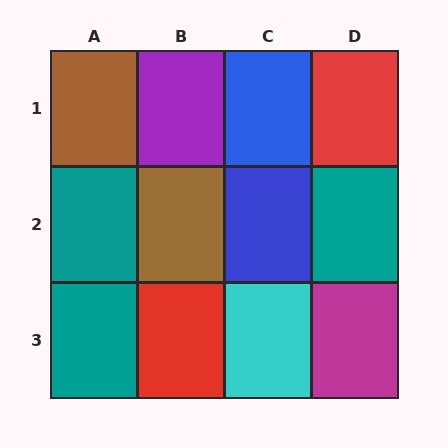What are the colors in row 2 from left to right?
Teal, brown, blue, teal.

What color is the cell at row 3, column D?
Magenta.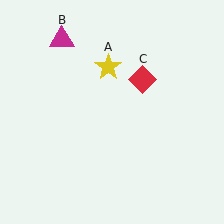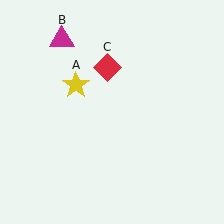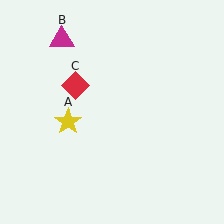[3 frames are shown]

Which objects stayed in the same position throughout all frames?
Magenta triangle (object B) remained stationary.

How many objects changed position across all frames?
2 objects changed position: yellow star (object A), red diamond (object C).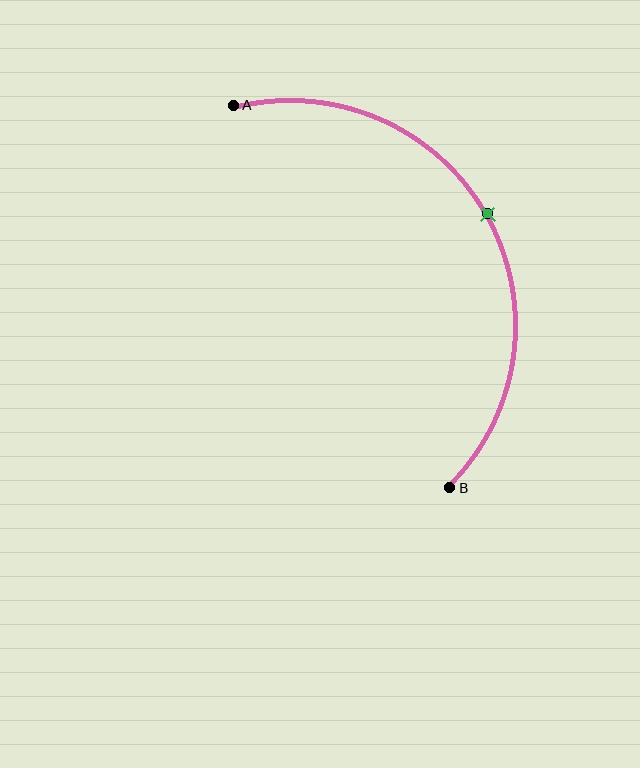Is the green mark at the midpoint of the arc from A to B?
Yes. The green mark lies on the arc at equal arc-length from both A and B — it is the arc midpoint.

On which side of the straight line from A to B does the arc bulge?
The arc bulges to the right of the straight line connecting A and B.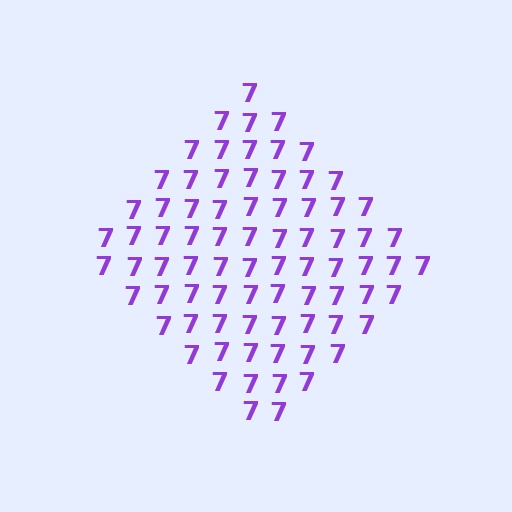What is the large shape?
The large shape is a diamond.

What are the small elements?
The small elements are digit 7's.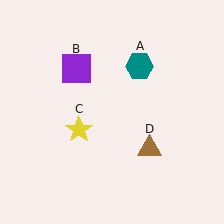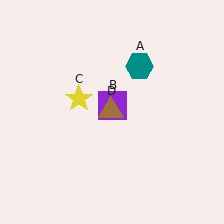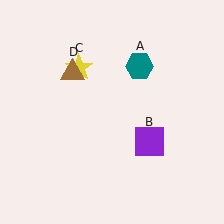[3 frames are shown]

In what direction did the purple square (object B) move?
The purple square (object B) moved down and to the right.